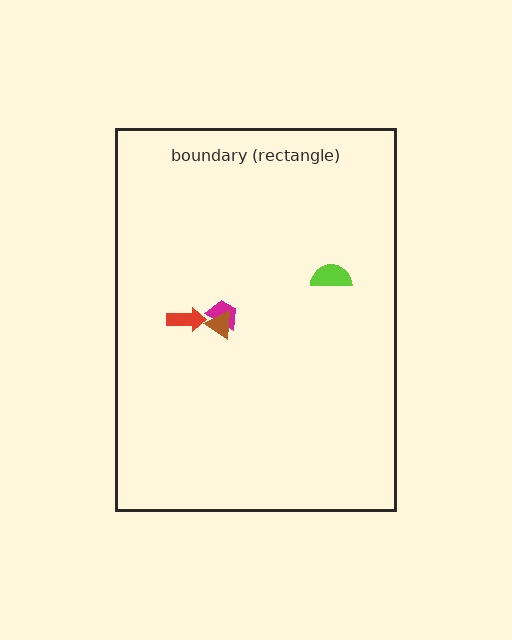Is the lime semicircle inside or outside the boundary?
Inside.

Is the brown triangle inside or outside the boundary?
Inside.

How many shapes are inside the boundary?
4 inside, 0 outside.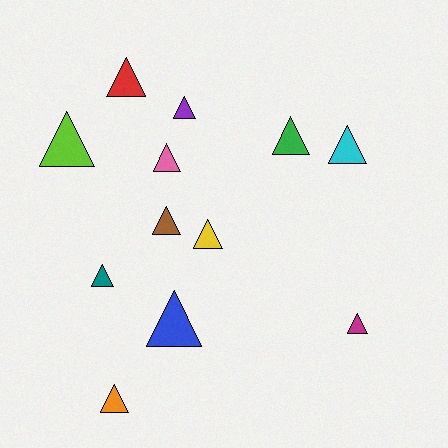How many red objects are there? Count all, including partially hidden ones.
There is 1 red object.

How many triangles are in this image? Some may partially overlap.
There are 12 triangles.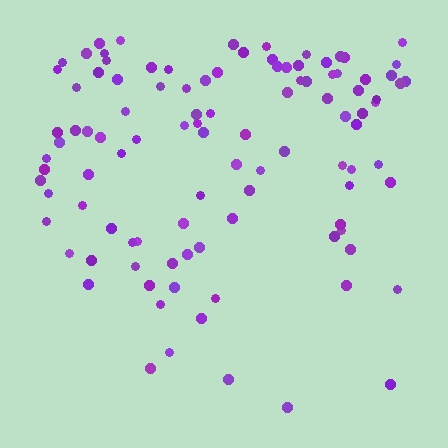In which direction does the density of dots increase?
From bottom to top, with the top side densest.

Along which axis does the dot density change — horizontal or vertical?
Vertical.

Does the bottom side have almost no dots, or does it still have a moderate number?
Still a moderate number, just noticeably fewer than the top.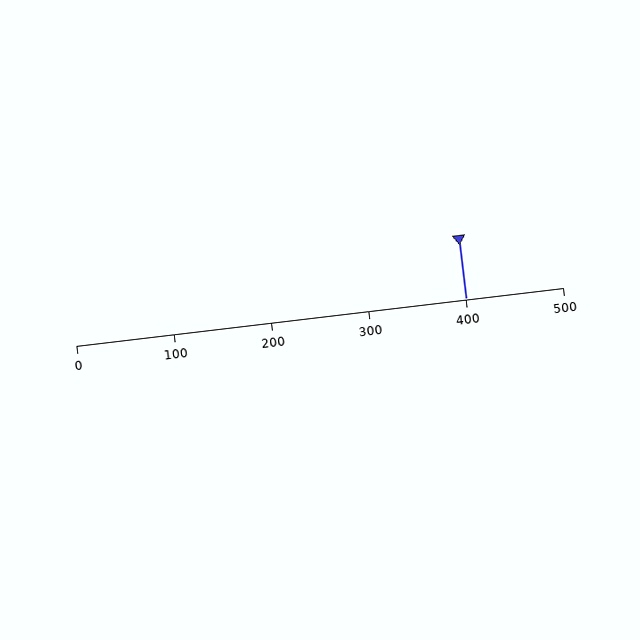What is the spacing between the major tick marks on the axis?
The major ticks are spaced 100 apart.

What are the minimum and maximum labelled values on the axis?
The axis runs from 0 to 500.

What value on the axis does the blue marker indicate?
The marker indicates approximately 400.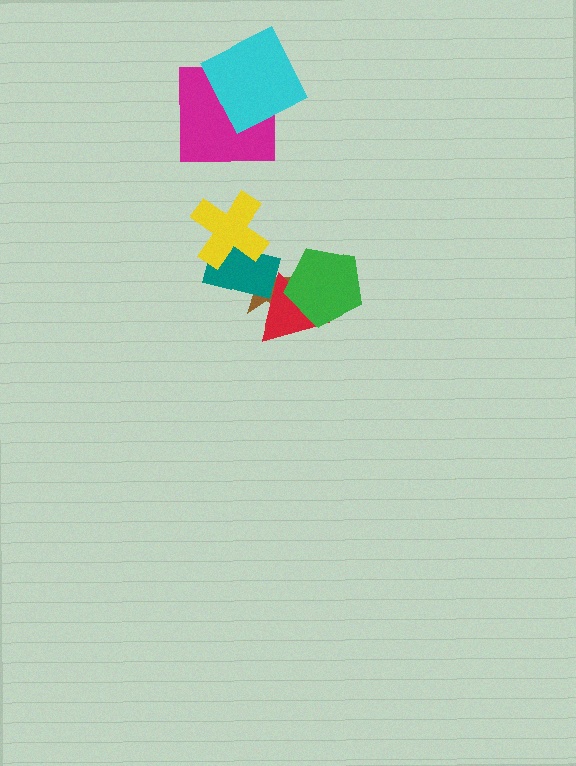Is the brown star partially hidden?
Yes, it is partially covered by another shape.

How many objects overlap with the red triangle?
3 objects overlap with the red triangle.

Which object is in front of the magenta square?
The cyan square is in front of the magenta square.